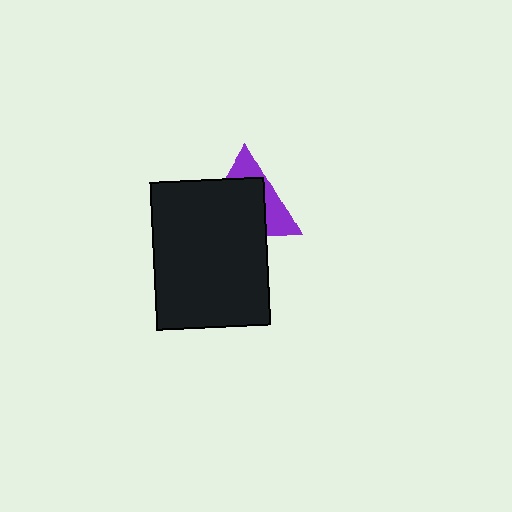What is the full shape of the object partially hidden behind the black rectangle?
The partially hidden object is a purple triangle.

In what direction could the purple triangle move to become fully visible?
The purple triangle could move toward the upper-right. That would shift it out from behind the black rectangle entirely.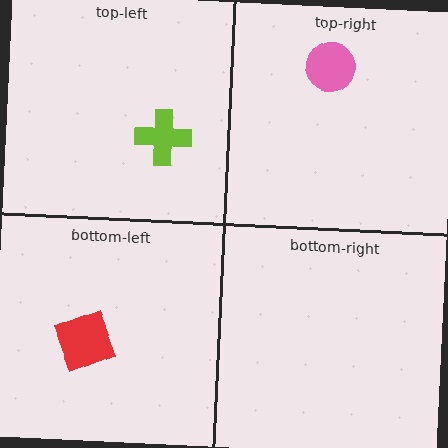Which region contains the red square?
The bottom-left region.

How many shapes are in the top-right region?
1.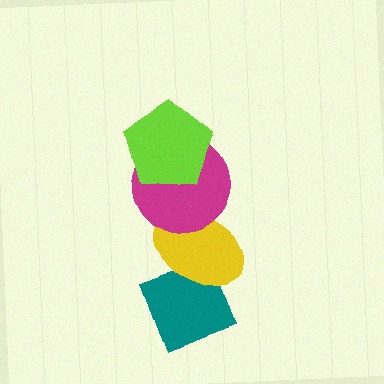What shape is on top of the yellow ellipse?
The magenta circle is on top of the yellow ellipse.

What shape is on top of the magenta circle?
The lime pentagon is on top of the magenta circle.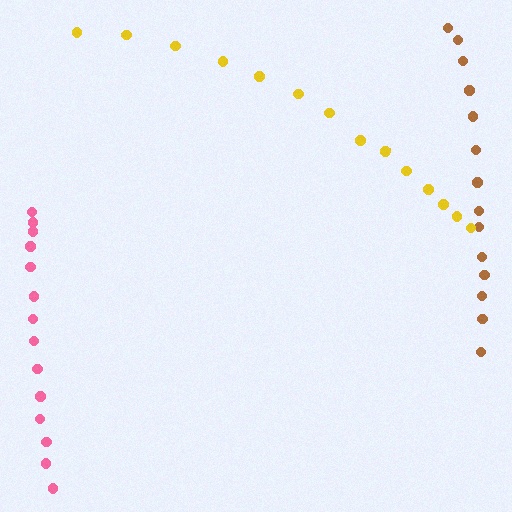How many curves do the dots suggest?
There are 3 distinct paths.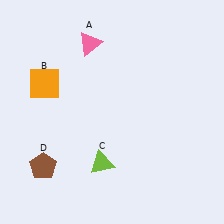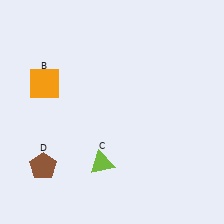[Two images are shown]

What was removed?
The pink triangle (A) was removed in Image 2.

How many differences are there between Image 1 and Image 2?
There is 1 difference between the two images.